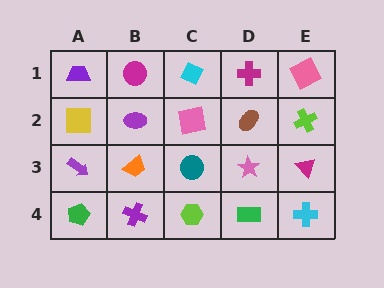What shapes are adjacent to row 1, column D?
A brown ellipse (row 2, column D), a cyan diamond (row 1, column C), a pink square (row 1, column E).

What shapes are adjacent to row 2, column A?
A purple trapezoid (row 1, column A), a purple arrow (row 3, column A), a purple ellipse (row 2, column B).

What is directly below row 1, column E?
A lime cross.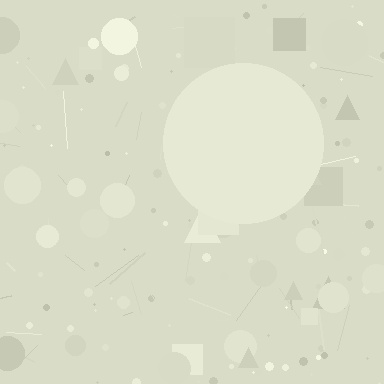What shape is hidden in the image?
A circle is hidden in the image.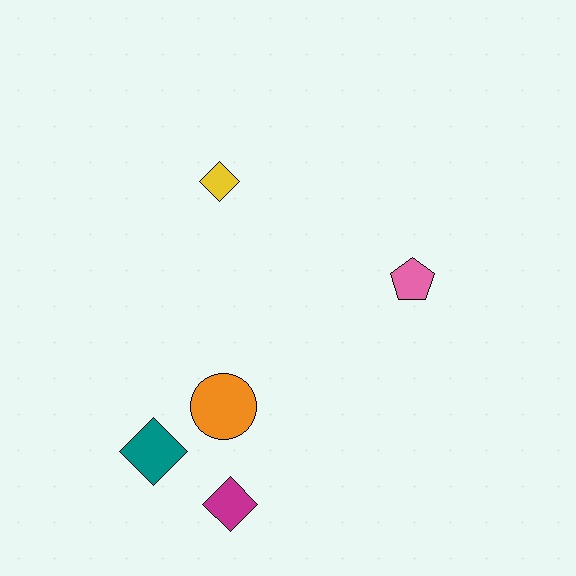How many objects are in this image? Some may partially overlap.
There are 5 objects.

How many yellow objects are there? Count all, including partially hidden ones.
There is 1 yellow object.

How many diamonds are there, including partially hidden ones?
There are 3 diamonds.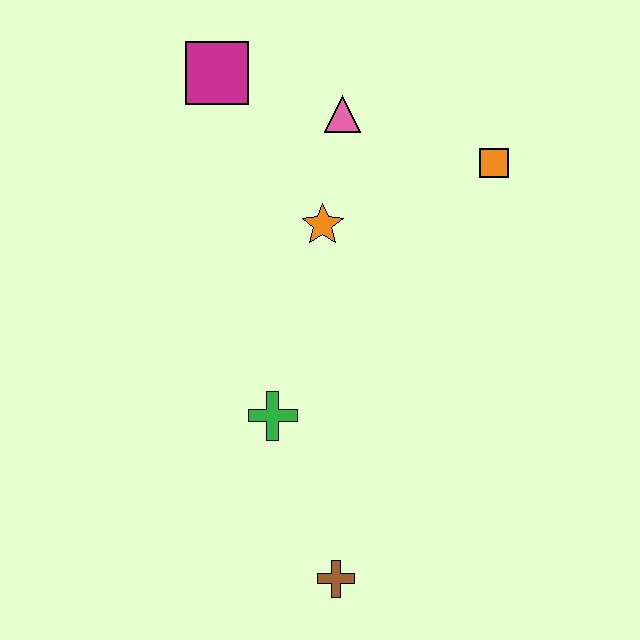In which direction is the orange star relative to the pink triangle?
The orange star is below the pink triangle.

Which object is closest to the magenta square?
The pink triangle is closest to the magenta square.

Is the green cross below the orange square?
Yes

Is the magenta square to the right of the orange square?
No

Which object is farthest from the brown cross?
The magenta square is farthest from the brown cross.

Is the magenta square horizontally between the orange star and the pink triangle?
No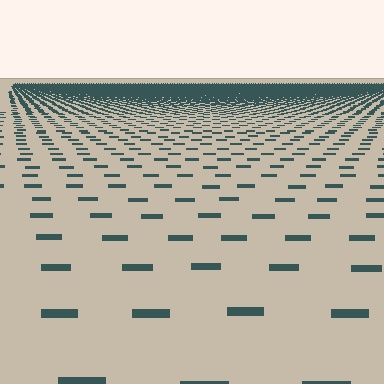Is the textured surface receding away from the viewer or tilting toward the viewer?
The surface is receding away from the viewer. Texture elements get smaller and denser toward the top.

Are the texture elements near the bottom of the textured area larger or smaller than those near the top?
Larger. Near the bottom, elements are closer to the viewer and appear at a bigger on-screen size.